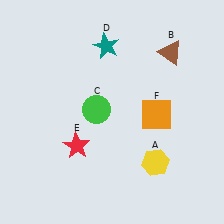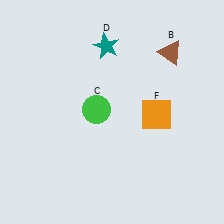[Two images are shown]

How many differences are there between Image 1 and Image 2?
There are 2 differences between the two images.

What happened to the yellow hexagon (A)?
The yellow hexagon (A) was removed in Image 2. It was in the bottom-right area of Image 1.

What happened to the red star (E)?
The red star (E) was removed in Image 2. It was in the bottom-left area of Image 1.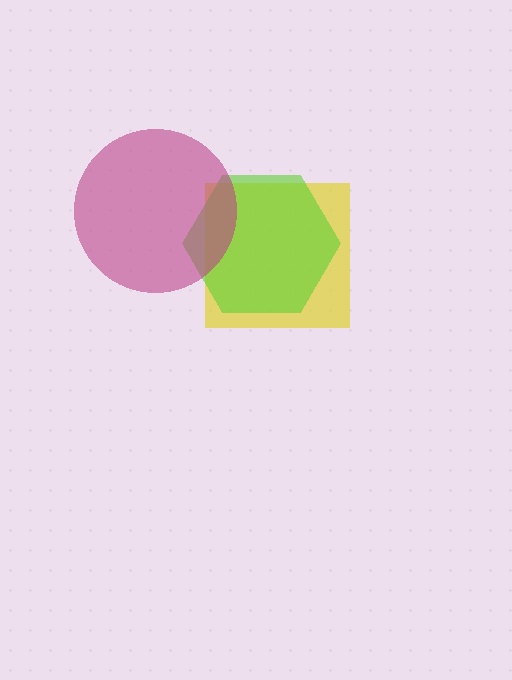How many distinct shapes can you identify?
There are 3 distinct shapes: a yellow square, a lime hexagon, a magenta circle.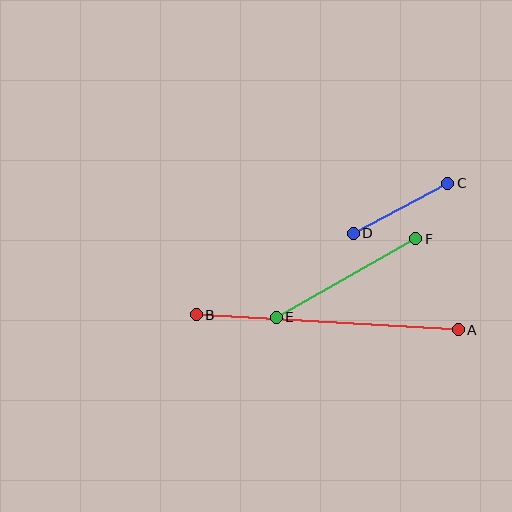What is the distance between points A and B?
The distance is approximately 262 pixels.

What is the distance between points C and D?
The distance is approximately 107 pixels.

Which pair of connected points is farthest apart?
Points A and B are farthest apart.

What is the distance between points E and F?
The distance is approximately 160 pixels.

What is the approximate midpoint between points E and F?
The midpoint is at approximately (346, 278) pixels.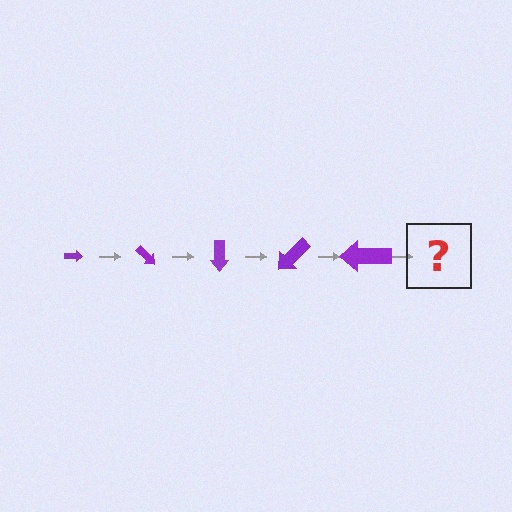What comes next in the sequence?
The next element should be an arrow, larger than the previous one and rotated 225 degrees from the start.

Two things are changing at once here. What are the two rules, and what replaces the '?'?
The two rules are that the arrow grows larger each step and it rotates 45 degrees each step. The '?' should be an arrow, larger than the previous one and rotated 225 degrees from the start.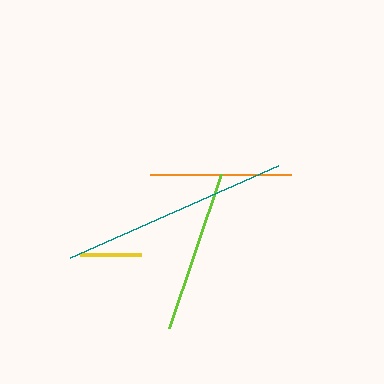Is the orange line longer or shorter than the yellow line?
The orange line is longer than the yellow line.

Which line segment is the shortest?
The yellow line is the shortest at approximately 61 pixels.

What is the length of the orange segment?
The orange segment is approximately 141 pixels long.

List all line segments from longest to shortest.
From longest to shortest: teal, lime, orange, yellow.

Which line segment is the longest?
The teal line is the longest at approximately 227 pixels.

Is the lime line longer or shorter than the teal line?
The teal line is longer than the lime line.